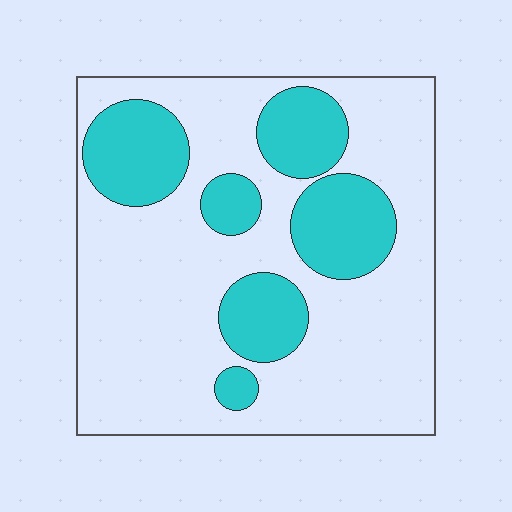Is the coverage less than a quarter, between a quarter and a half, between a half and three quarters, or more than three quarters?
Between a quarter and a half.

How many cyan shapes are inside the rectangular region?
6.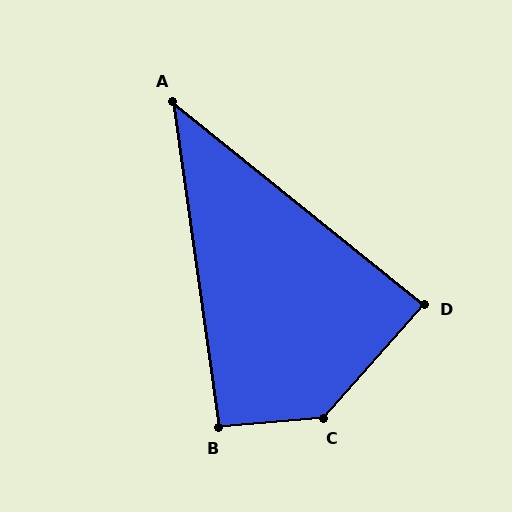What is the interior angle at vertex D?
Approximately 87 degrees (approximately right).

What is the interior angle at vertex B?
Approximately 93 degrees (approximately right).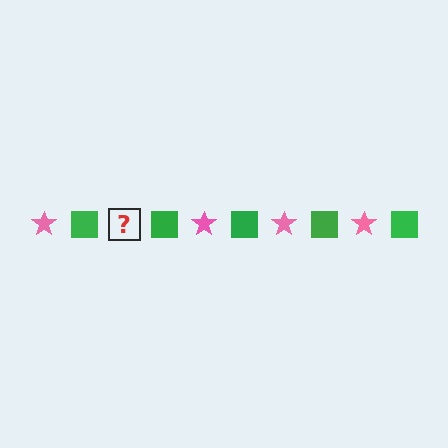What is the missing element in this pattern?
The missing element is a pink star.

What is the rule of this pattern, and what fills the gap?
The rule is that the pattern alternates between pink star and green square. The gap should be filled with a pink star.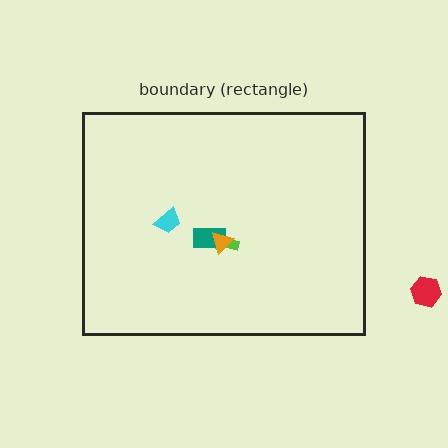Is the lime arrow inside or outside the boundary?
Inside.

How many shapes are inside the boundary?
4 inside, 1 outside.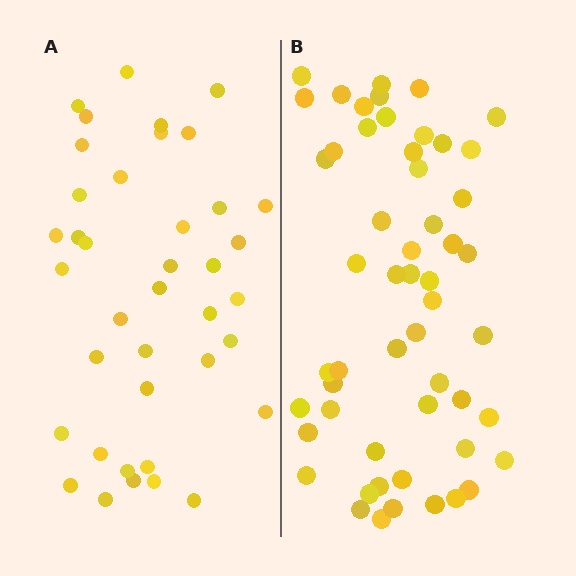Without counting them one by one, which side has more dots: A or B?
Region B (the right region) has more dots.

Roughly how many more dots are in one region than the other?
Region B has approximately 15 more dots than region A.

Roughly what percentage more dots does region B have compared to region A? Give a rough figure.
About 40% more.